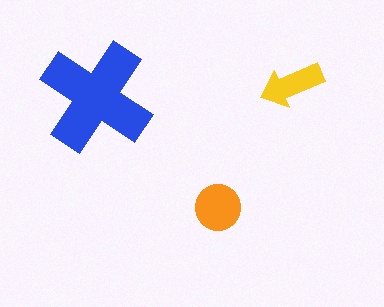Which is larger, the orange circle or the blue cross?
The blue cross.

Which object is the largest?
The blue cross.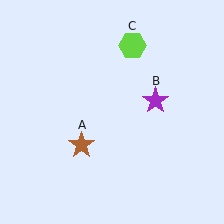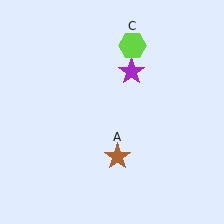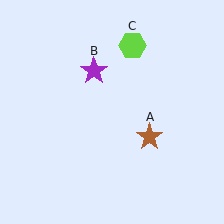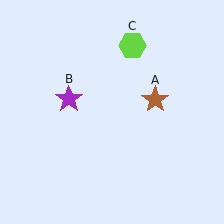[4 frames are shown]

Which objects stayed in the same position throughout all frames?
Lime hexagon (object C) remained stationary.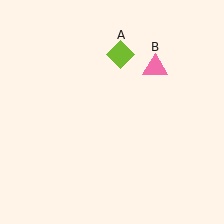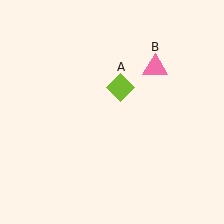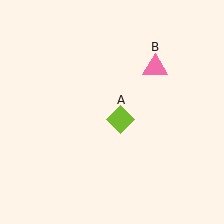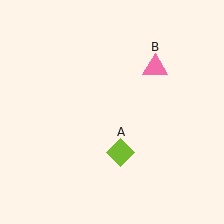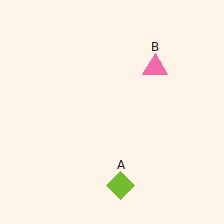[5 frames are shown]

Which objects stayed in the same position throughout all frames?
Pink triangle (object B) remained stationary.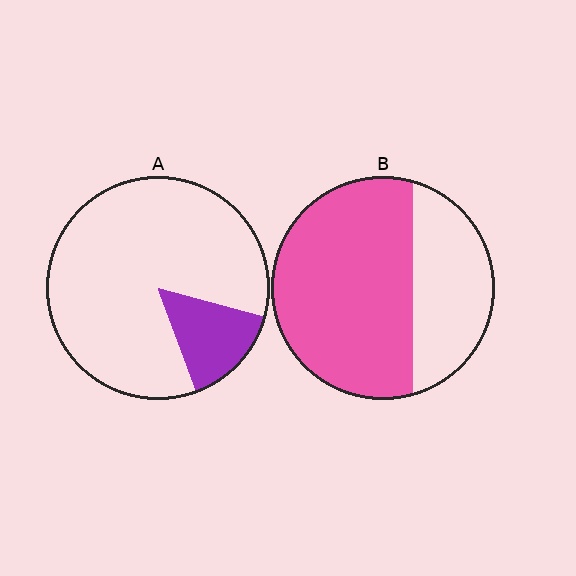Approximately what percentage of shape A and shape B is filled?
A is approximately 15% and B is approximately 65%.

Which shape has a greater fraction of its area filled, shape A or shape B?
Shape B.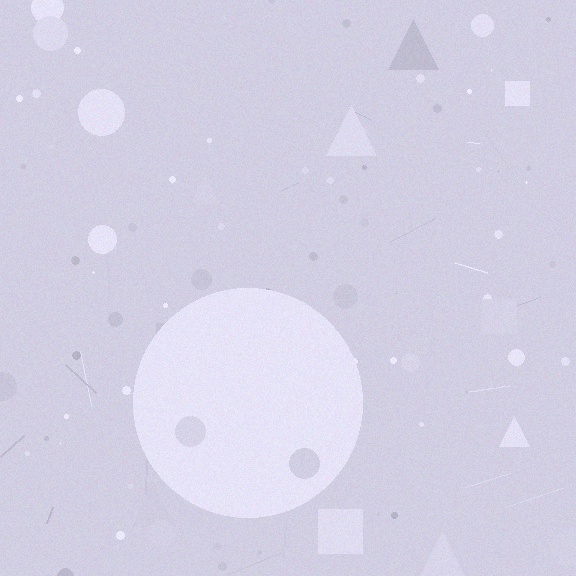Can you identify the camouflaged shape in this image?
The camouflaged shape is a circle.